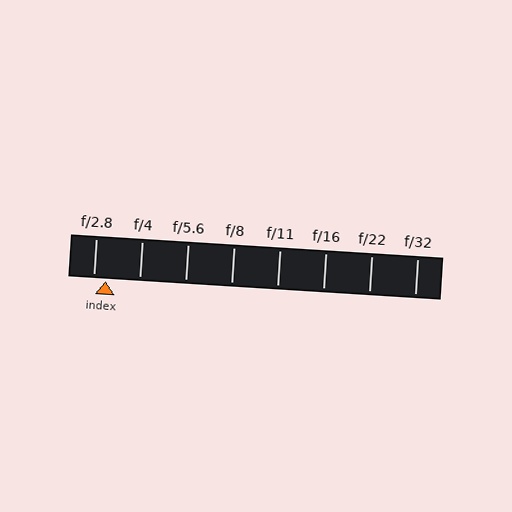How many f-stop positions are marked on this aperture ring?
There are 8 f-stop positions marked.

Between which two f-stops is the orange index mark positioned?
The index mark is between f/2.8 and f/4.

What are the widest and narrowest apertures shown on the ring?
The widest aperture shown is f/2.8 and the narrowest is f/32.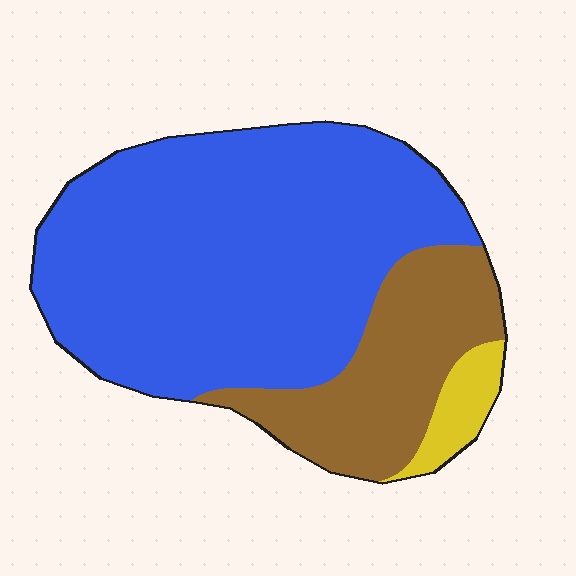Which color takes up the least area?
Yellow, at roughly 5%.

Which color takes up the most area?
Blue, at roughly 70%.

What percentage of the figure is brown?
Brown takes up about one quarter (1/4) of the figure.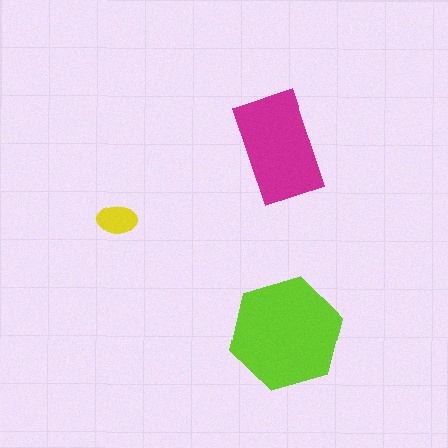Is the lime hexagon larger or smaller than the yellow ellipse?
Larger.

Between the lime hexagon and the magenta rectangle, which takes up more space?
The lime hexagon.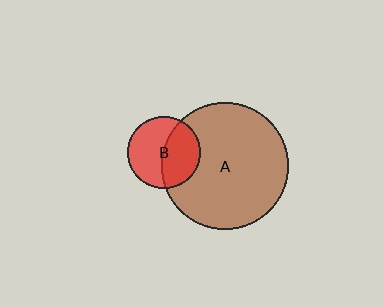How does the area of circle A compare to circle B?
Approximately 3.1 times.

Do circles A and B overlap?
Yes.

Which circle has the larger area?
Circle A (brown).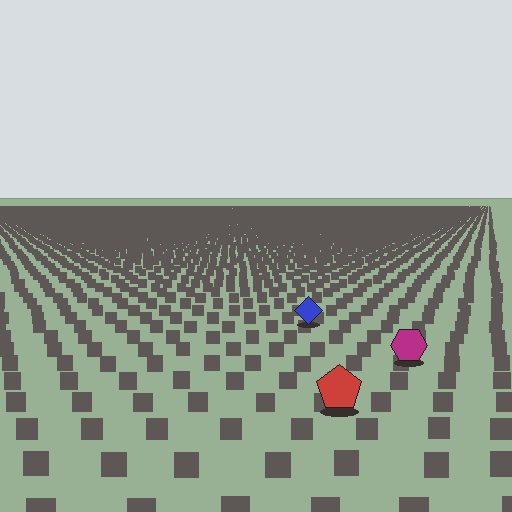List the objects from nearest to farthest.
From nearest to farthest: the red pentagon, the magenta hexagon, the blue diamond.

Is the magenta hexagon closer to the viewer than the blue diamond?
Yes. The magenta hexagon is closer — you can tell from the texture gradient: the ground texture is coarser near it.